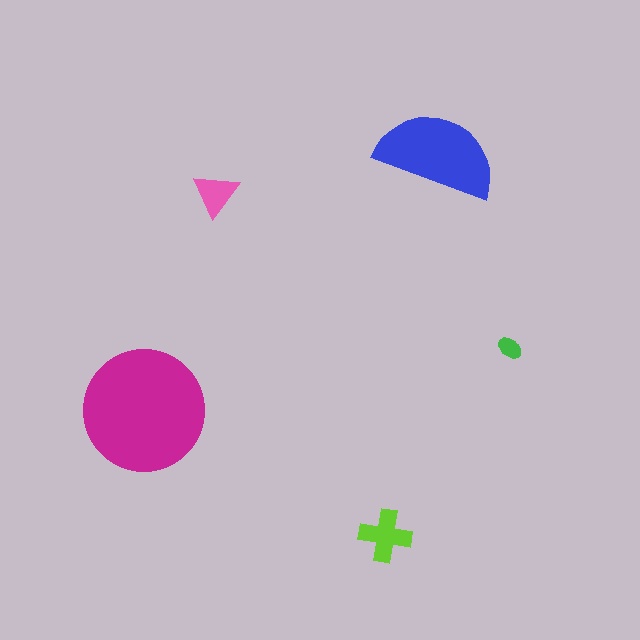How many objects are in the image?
There are 5 objects in the image.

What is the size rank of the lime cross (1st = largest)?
3rd.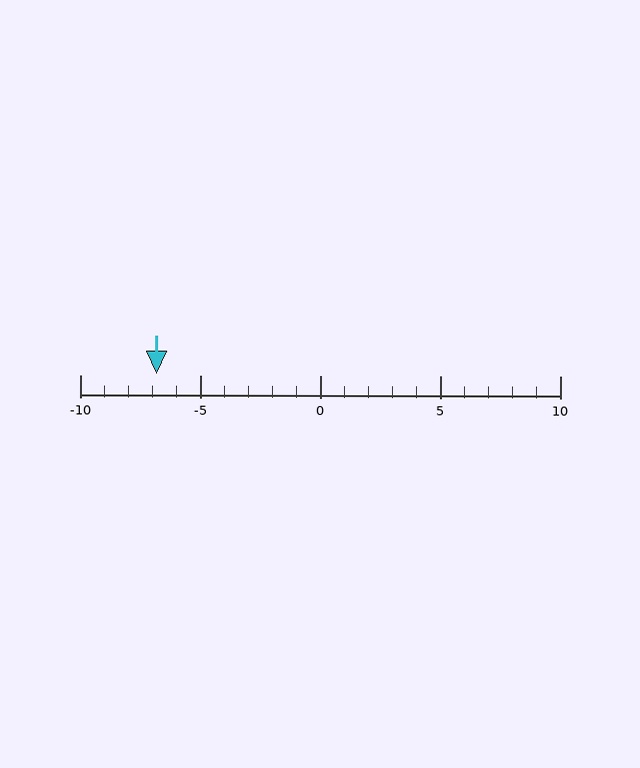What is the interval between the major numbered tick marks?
The major tick marks are spaced 5 units apart.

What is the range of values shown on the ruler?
The ruler shows values from -10 to 10.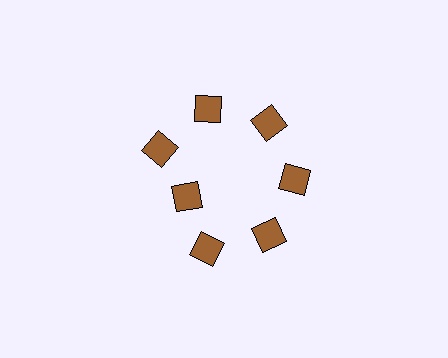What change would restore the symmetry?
The symmetry would be restored by moving it outward, back onto the ring so that all 7 diamonds sit at equal angles and equal distance from the center.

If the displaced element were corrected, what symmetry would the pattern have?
It would have 7-fold rotational symmetry — the pattern would map onto itself every 51 degrees.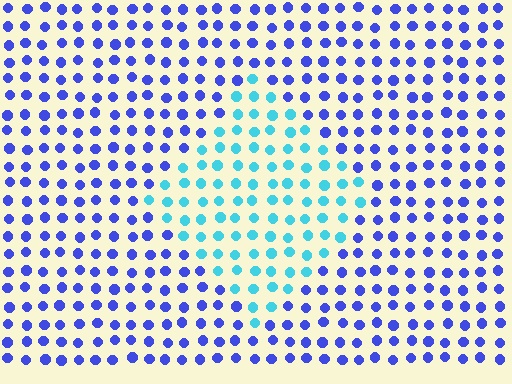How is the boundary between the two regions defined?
The boundary is defined purely by a slight shift in hue (about 50 degrees). Spacing, size, and orientation are identical on both sides.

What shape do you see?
I see a diamond.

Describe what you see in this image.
The image is filled with small blue elements in a uniform arrangement. A diamond-shaped region is visible where the elements are tinted to a slightly different hue, forming a subtle color boundary.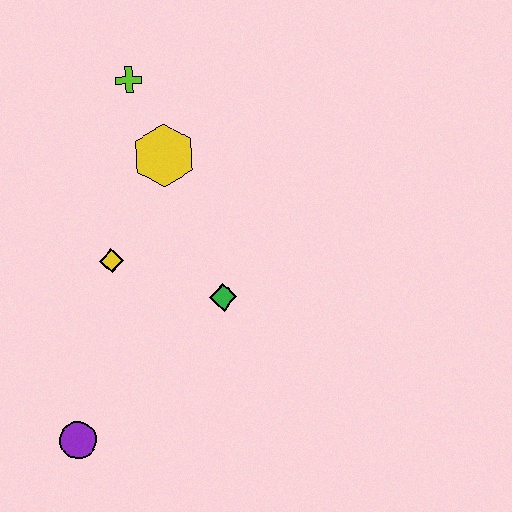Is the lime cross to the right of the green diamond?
No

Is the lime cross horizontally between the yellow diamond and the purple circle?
No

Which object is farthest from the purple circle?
The lime cross is farthest from the purple circle.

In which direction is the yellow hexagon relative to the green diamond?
The yellow hexagon is above the green diamond.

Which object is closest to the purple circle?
The yellow diamond is closest to the purple circle.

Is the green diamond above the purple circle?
Yes